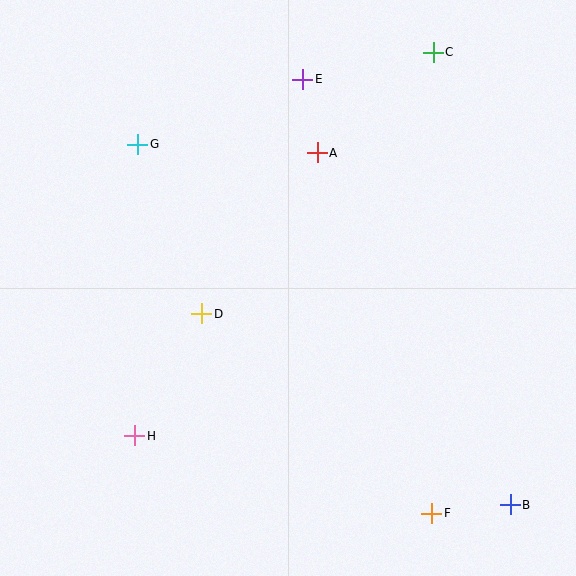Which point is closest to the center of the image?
Point D at (202, 314) is closest to the center.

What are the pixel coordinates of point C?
Point C is at (433, 52).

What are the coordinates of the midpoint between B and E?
The midpoint between B and E is at (406, 292).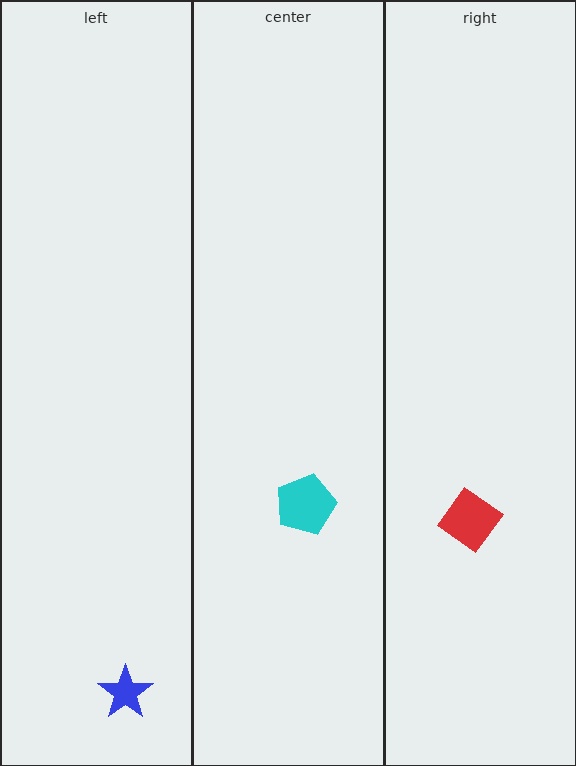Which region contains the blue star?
The left region.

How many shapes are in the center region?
1.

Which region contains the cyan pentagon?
The center region.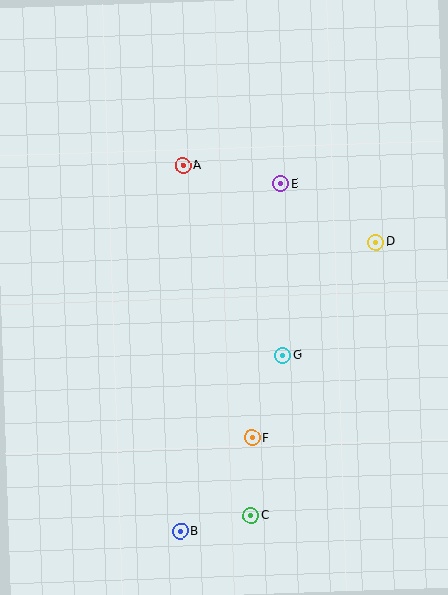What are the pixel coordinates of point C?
Point C is at (251, 516).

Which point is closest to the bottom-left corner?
Point B is closest to the bottom-left corner.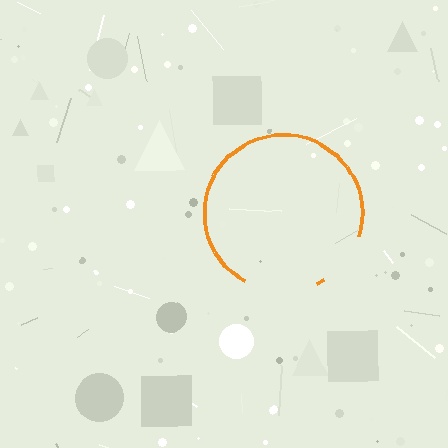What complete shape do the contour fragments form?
The contour fragments form a circle.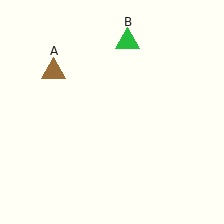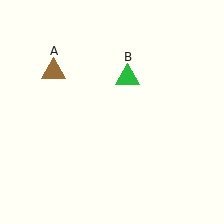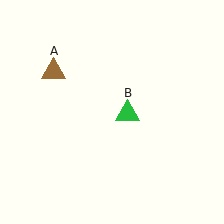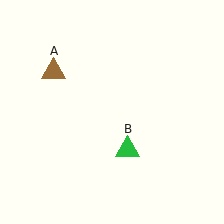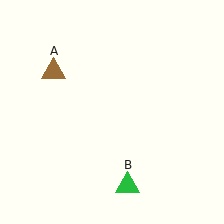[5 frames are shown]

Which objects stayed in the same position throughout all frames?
Brown triangle (object A) remained stationary.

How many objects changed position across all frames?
1 object changed position: green triangle (object B).